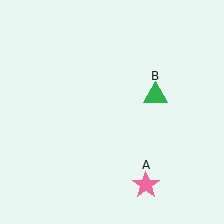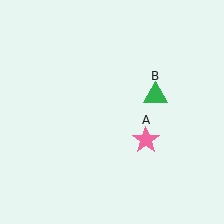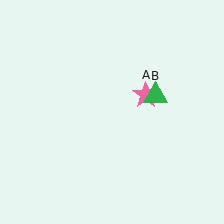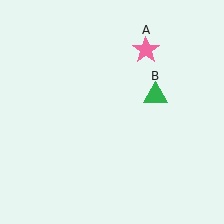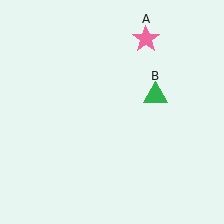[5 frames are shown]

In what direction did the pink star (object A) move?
The pink star (object A) moved up.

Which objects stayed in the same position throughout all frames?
Green triangle (object B) remained stationary.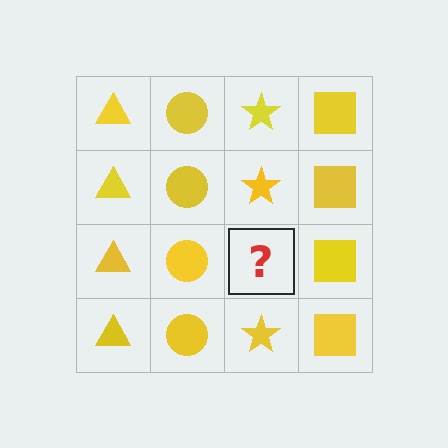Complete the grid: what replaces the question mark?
The question mark should be replaced with a yellow star.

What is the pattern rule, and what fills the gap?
The rule is that each column has a consistent shape. The gap should be filled with a yellow star.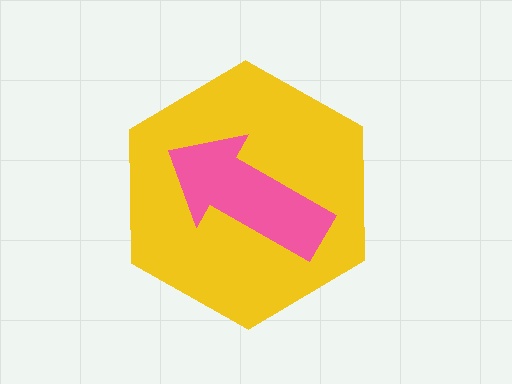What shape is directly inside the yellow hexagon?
The pink arrow.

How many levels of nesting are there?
2.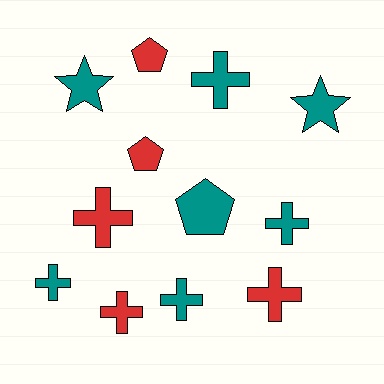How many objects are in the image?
There are 12 objects.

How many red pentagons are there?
There are 2 red pentagons.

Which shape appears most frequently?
Cross, with 7 objects.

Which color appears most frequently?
Teal, with 7 objects.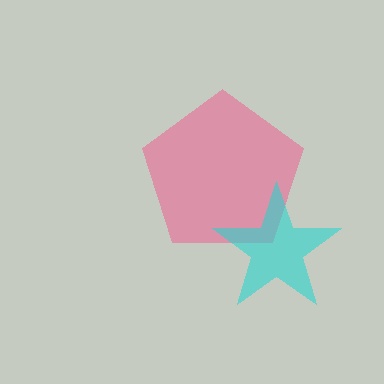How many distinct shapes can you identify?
There are 2 distinct shapes: a pink pentagon, a cyan star.